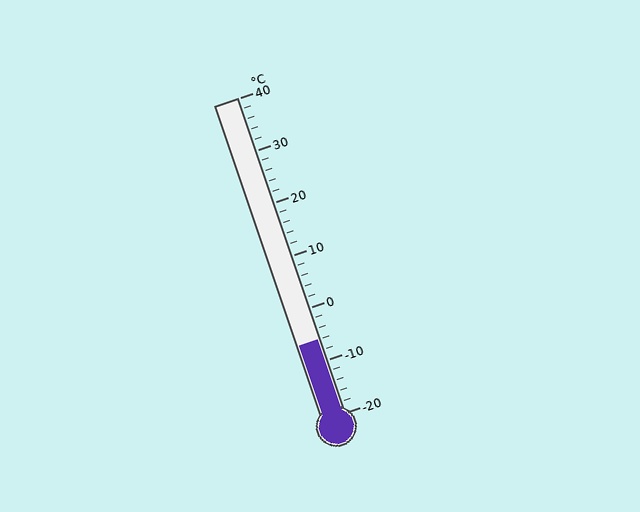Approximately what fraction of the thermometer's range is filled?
The thermometer is filled to approximately 25% of its range.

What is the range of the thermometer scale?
The thermometer scale ranges from -20°C to 40°C.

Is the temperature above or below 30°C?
The temperature is below 30°C.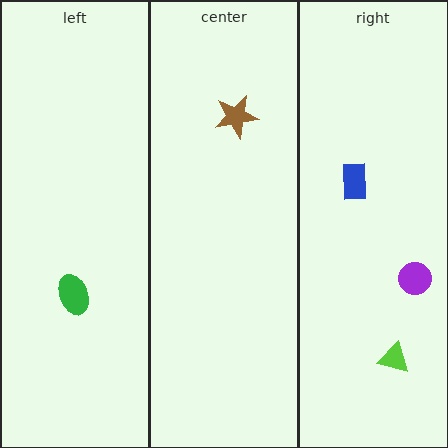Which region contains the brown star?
The center region.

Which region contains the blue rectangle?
The right region.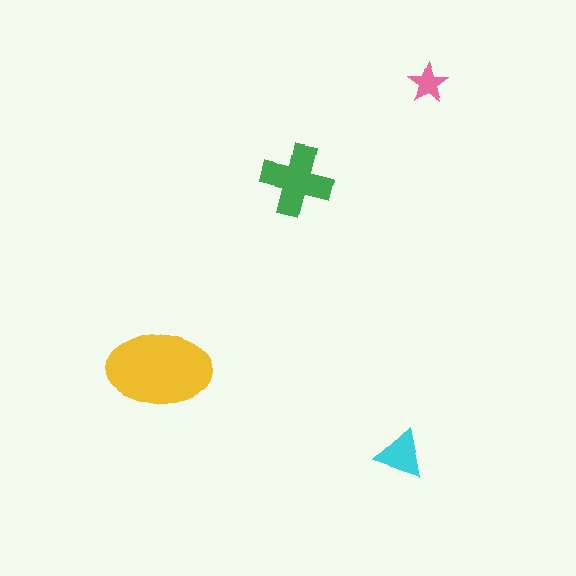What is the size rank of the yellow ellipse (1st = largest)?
1st.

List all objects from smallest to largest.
The pink star, the cyan triangle, the green cross, the yellow ellipse.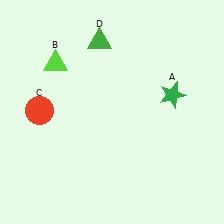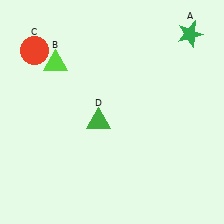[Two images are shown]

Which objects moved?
The objects that moved are: the green star (A), the red circle (C), the green triangle (D).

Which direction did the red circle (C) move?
The red circle (C) moved up.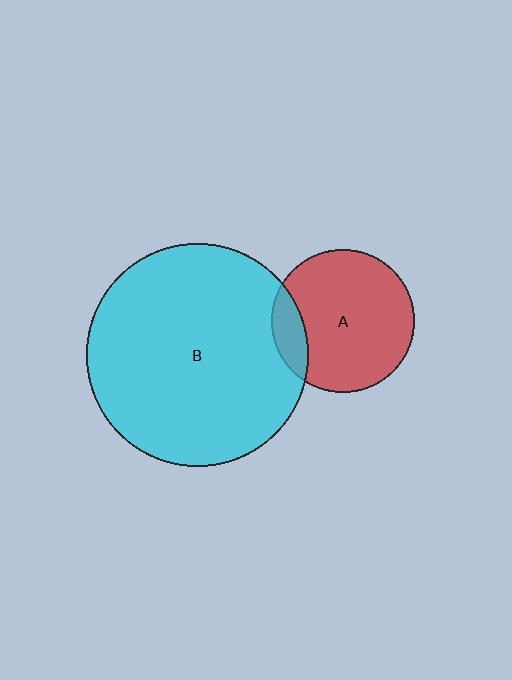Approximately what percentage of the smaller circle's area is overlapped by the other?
Approximately 15%.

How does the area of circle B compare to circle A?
Approximately 2.4 times.